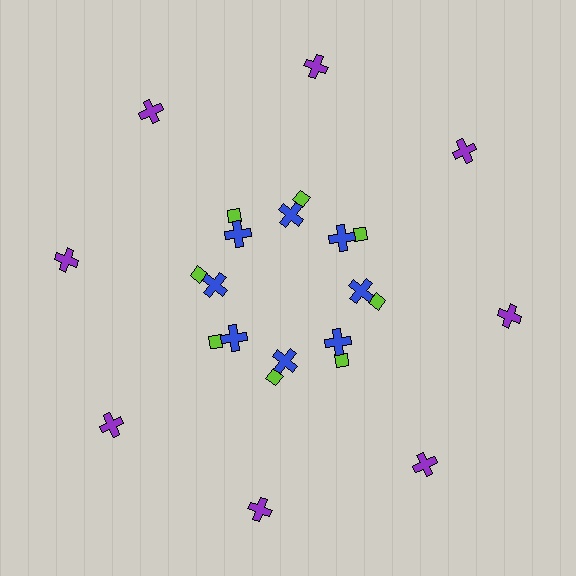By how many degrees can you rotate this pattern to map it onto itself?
The pattern maps onto itself every 45 degrees of rotation.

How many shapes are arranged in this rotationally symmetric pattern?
There are 24 shapes, arranged in 8 groups of 3.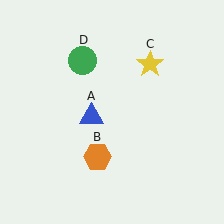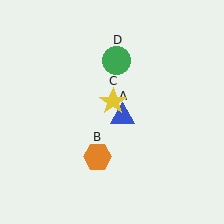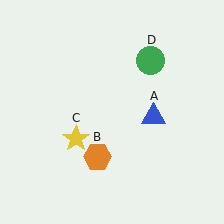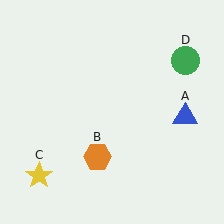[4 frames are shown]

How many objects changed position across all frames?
3 objects changed position: blue triangle (object A), yellow star (object C), green circle (object D).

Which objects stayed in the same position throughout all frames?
Orange hexagon (object B) remained stationary.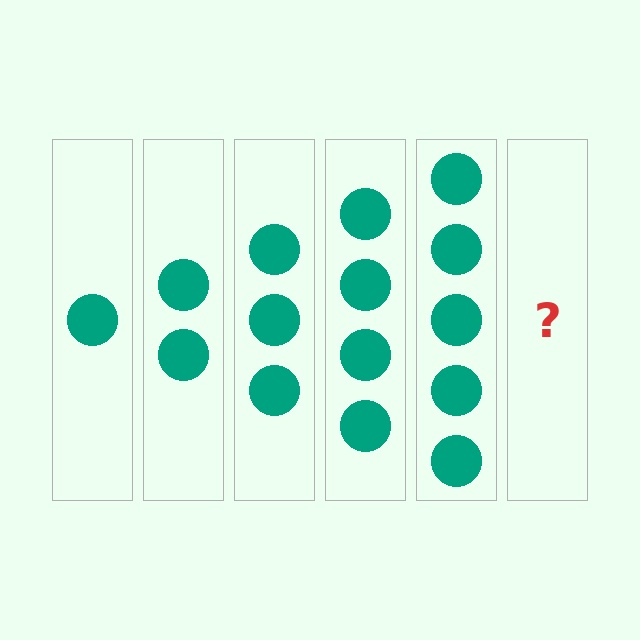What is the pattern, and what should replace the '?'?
The pattern is that each step adds one more circle. The '?' should be 6 circles.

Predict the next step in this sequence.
The next step is 6 circles.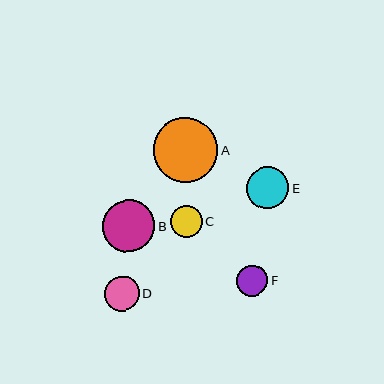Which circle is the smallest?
Circle F is the smallest with a size of approximately 31 pixels.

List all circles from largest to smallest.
From largest to smallest: A, B, E, D, C, F.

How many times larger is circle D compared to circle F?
Circle D is approximately 1.1 times the size of circle F.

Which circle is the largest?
Circle A is the largest with a size of approximately 64 pixels.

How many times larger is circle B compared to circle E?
Circle B is approximately 1.2 times the size of circle E.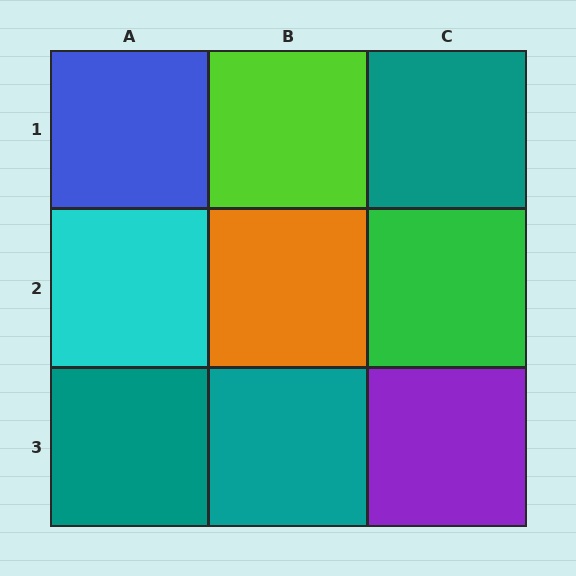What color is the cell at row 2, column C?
Green.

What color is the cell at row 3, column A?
Teal.